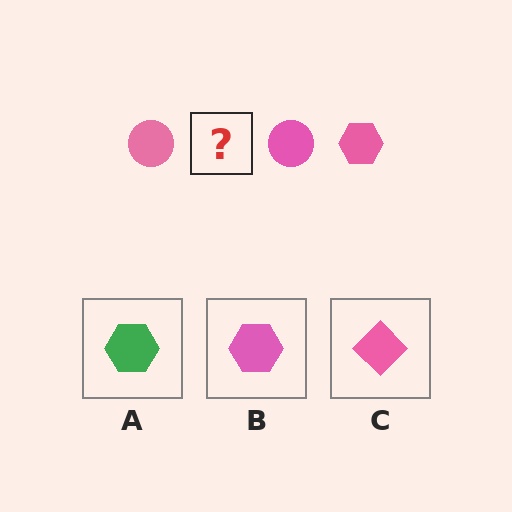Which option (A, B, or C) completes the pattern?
B.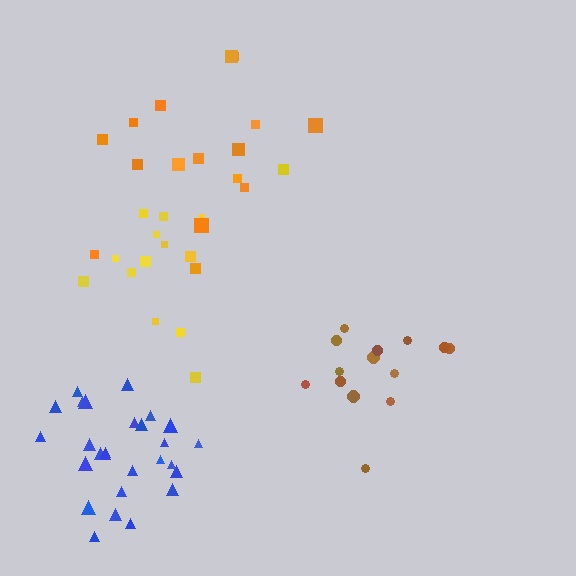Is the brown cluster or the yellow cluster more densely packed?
Brown.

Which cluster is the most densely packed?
Blue.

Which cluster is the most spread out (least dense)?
Orange.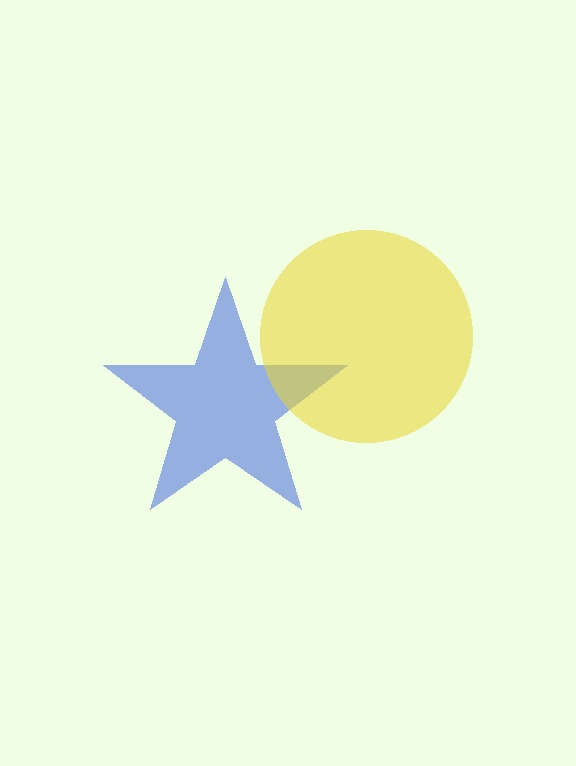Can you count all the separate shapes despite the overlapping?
Yes, there are 2 separate shapes.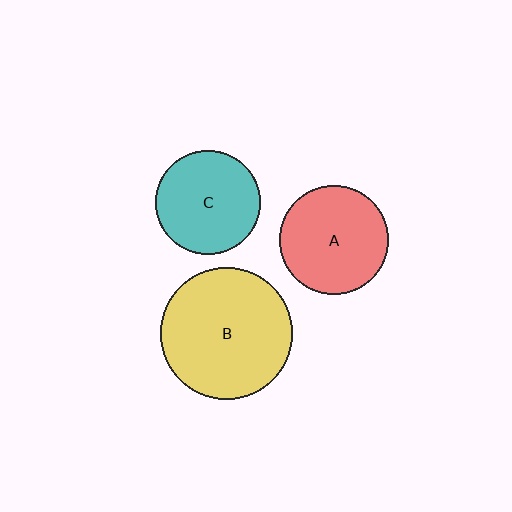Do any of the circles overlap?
No, none of the circles overlap.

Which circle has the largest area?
Circle B (yellow).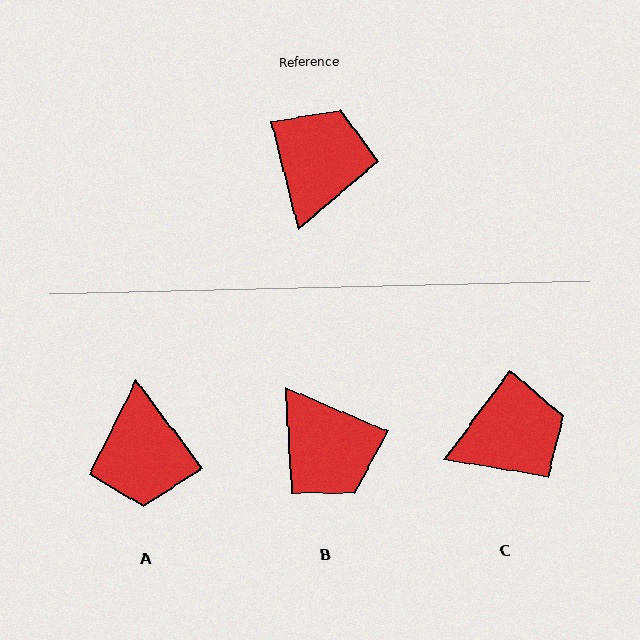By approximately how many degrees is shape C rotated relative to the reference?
Approximately 50 degrees clockwise.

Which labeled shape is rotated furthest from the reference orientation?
A, about 157 degrees away.